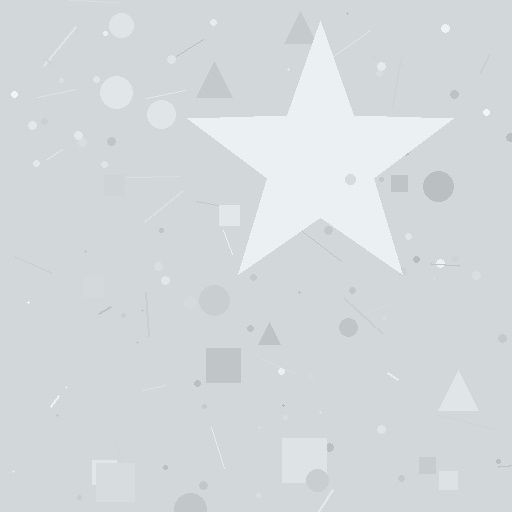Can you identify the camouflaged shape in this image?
The camouflaged shape is a star.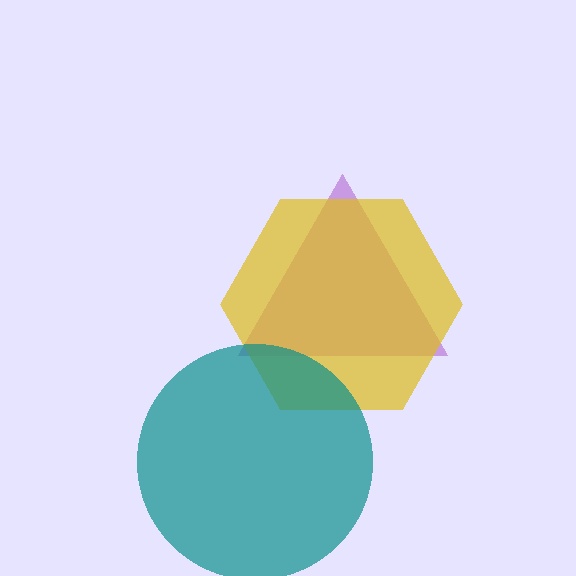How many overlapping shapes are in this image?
There are 3 overlapping shapes in the image.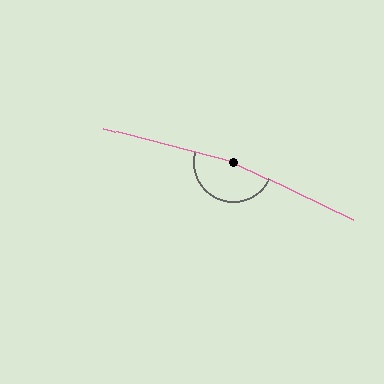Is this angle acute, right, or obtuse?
It is obtuse.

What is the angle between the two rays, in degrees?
Approximately 169 degrees.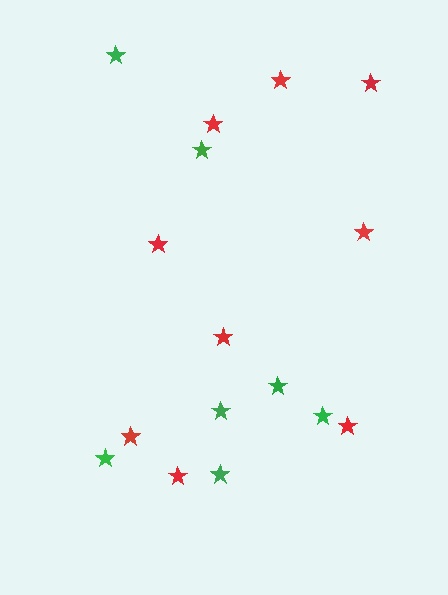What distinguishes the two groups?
There are 2 groups: one group of green stars (7) and one group of red stars (9).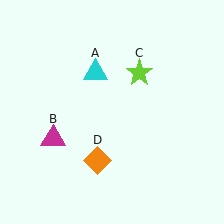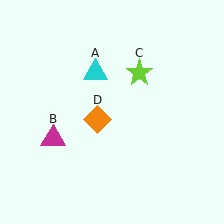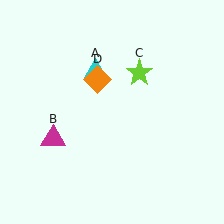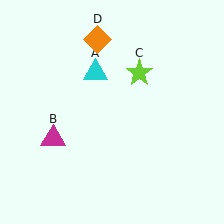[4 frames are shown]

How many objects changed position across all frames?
1 object changed position: orange diamond (object D).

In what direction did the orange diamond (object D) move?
The orange diamond (object D) moved up.